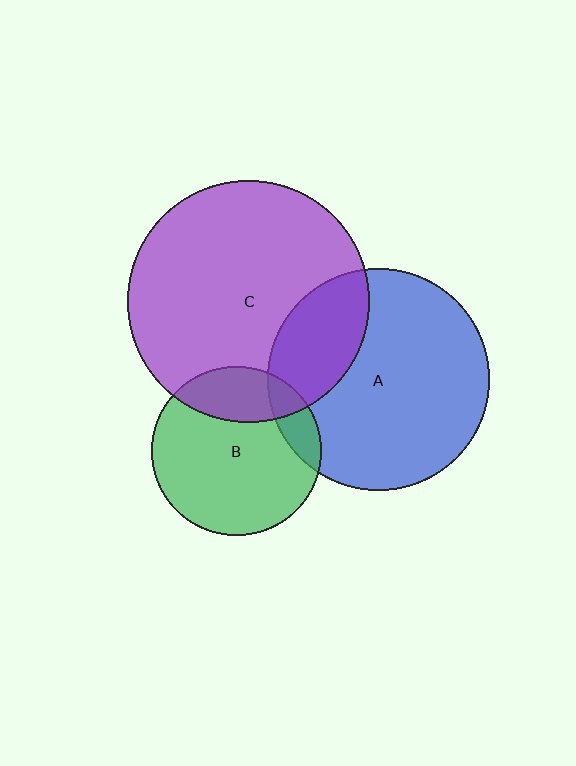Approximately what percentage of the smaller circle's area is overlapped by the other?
Approximately 25%.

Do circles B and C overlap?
Yes.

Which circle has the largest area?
Circle C (purple).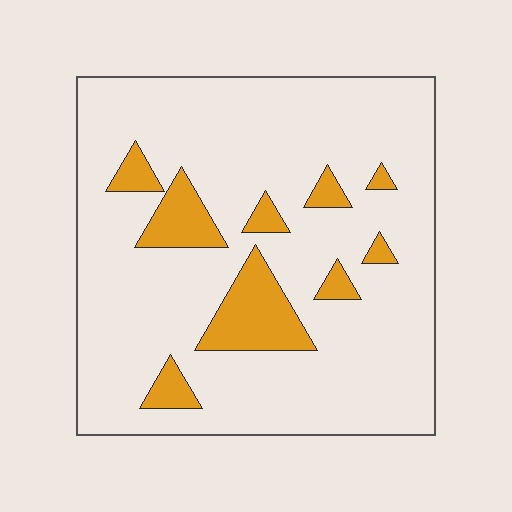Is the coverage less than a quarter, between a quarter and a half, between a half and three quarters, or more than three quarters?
Less than a quarter.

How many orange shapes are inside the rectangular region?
9.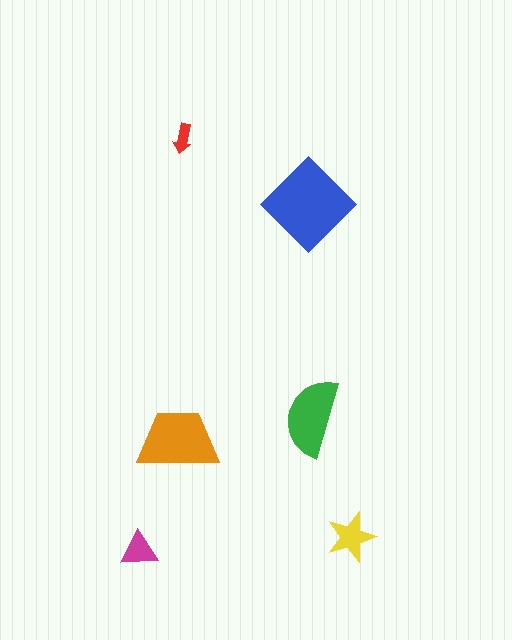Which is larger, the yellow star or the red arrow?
The yellow star.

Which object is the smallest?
The red arrow.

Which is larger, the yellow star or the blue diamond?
The blue diamond.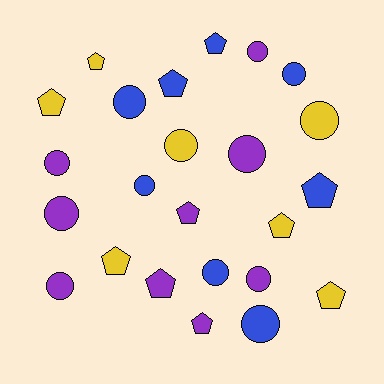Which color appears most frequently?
Purple, with 9 objects.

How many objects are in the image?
There are 24 objects.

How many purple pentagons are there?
There are 3 purple pentagons.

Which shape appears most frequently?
Circle, with 13 objects.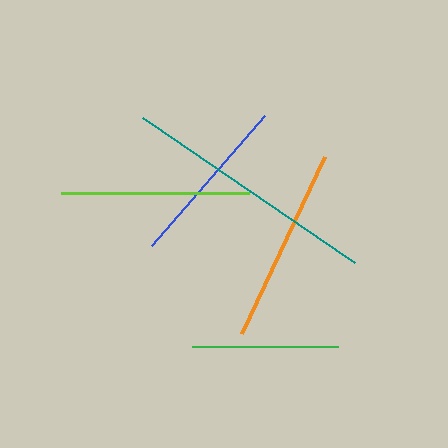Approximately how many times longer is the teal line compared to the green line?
The teal line is approximately 1.8 times the length of the green line.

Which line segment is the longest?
The teal line is the longest at approximately 257 pixels.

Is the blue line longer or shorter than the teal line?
The teal line is longer than the blue line.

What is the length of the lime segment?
The lime segment is approximately 188 pixels long.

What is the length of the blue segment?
The blue segment is approximately 172 pixels long.